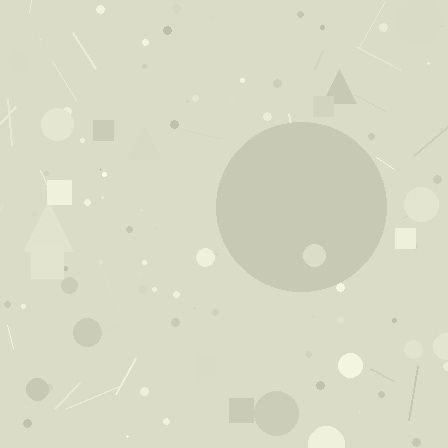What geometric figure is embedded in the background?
A circle is embedded in the background.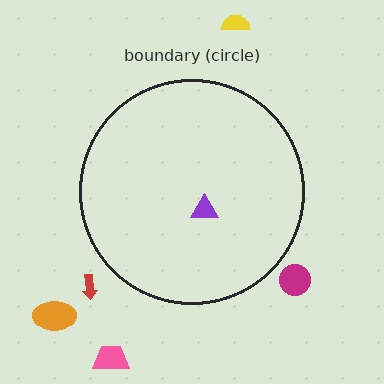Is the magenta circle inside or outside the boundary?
Outside.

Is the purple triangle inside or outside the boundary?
Inside.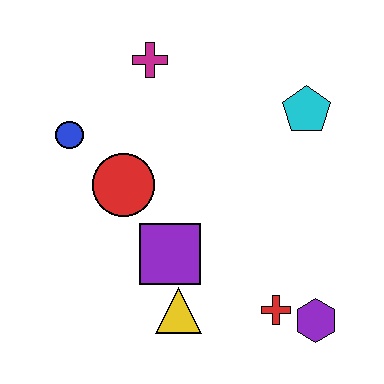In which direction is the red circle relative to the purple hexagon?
The red circle is to the left of the purple hexagon.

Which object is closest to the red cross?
The purple hexagon is closest to the red cross.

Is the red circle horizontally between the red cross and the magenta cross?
No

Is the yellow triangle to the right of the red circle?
Yes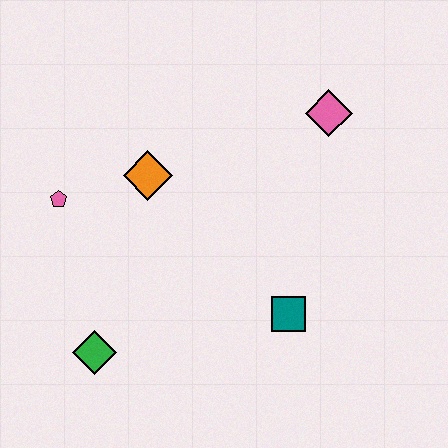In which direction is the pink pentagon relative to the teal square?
The pink pentagon is to the left of the teal square.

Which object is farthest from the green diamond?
The pink diamond is farthest from the green diamond.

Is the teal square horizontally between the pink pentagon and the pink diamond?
Yes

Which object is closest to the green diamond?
The pink pentagon is closest to the green diamond.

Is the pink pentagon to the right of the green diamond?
No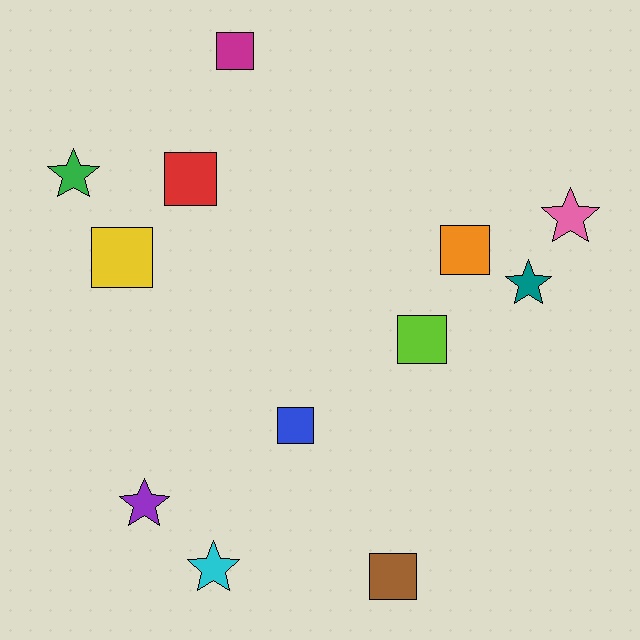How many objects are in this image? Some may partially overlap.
There are 12 objects.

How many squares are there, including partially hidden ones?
There are 7 squares.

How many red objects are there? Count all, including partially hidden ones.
There is 1 red object.